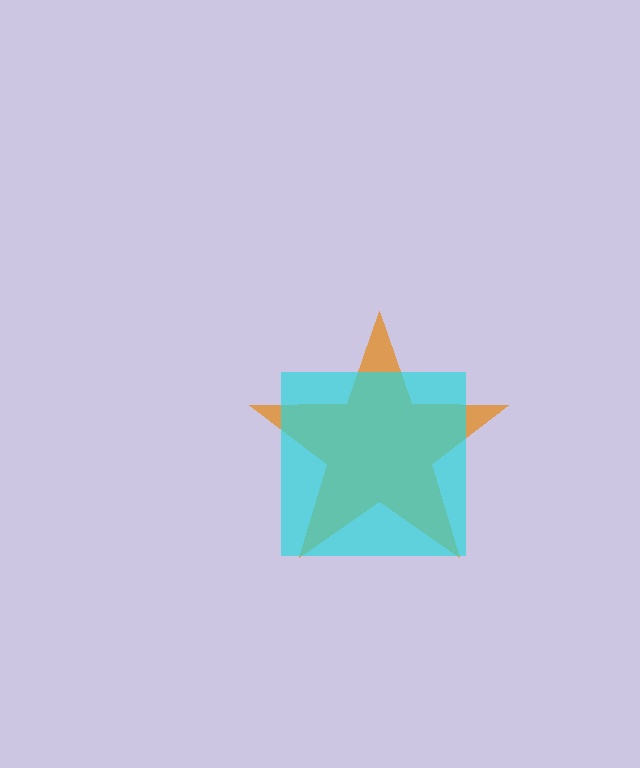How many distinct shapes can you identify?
There are 2 distinct shapes: an orange star, a cyan square.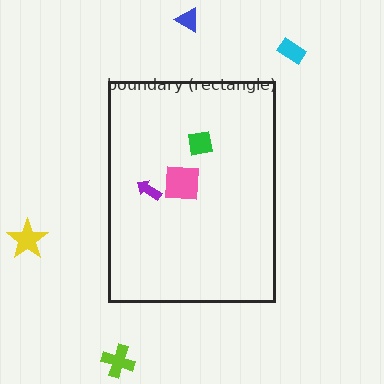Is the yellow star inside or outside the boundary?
Outside.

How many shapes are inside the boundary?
3 inside, 4 outside.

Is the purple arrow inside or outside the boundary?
Inside.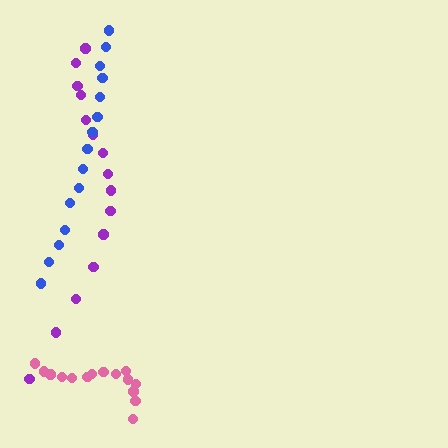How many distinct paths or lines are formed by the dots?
There are 3 distinct paths.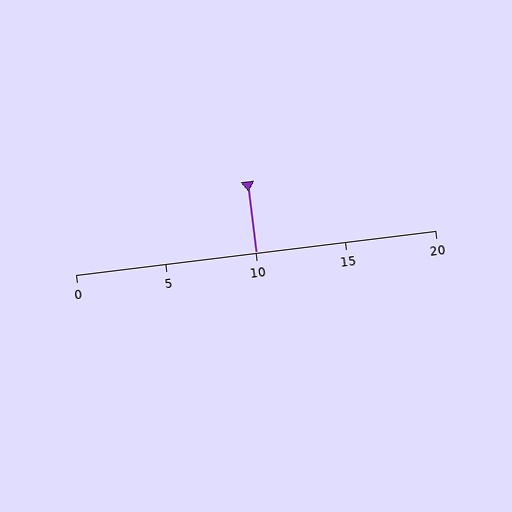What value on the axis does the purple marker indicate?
The marker indicates approximately 10.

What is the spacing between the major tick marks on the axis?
The major ticks are spaced 5 apart.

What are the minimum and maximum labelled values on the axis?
The axis runs from 0 to 20.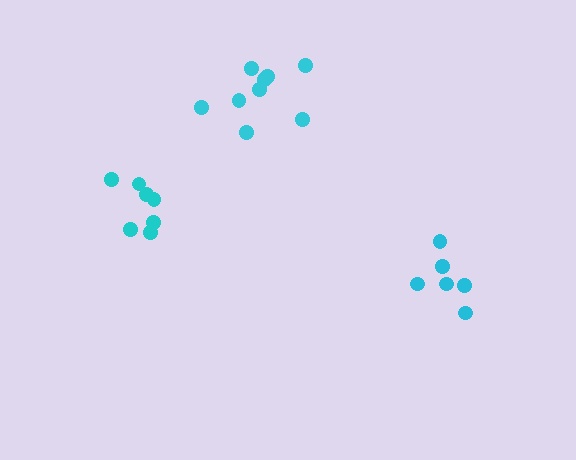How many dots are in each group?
Group 1: 6 dots, Group 2: 7 dots, Group 3: 9 dots (22 total).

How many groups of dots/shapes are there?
There are 3 groups.